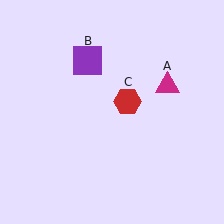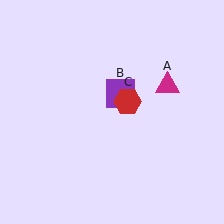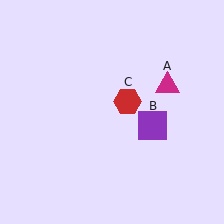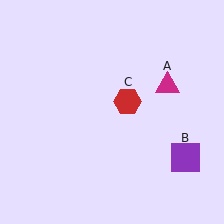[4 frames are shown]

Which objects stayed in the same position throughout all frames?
Magenta triangle (object A) and red hexagon (object C) remained stationary.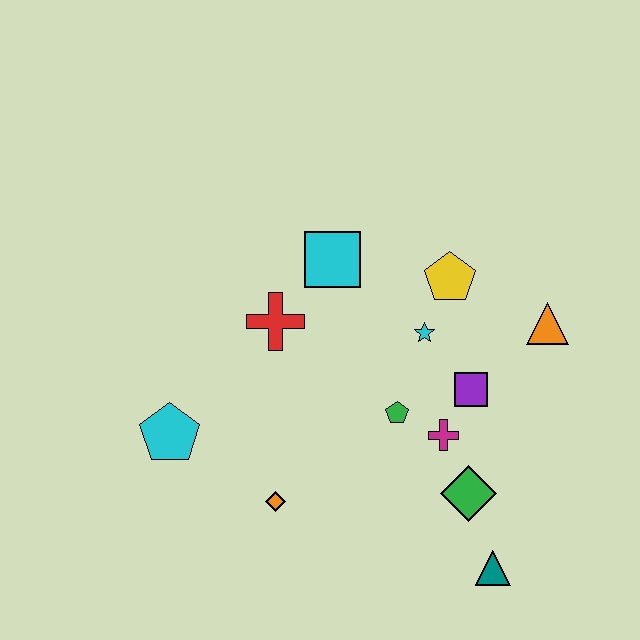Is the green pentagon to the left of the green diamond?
Yes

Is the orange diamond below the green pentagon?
Yes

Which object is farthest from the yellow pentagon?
The cyan pentagon is farthest from the yellow pentagon.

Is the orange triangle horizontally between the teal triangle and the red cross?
No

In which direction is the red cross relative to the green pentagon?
The red cross is to the left of the green pentagon.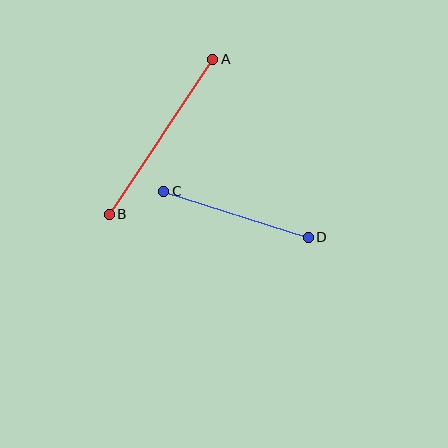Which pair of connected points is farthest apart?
Points A and B are farthest apart.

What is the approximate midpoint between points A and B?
The midpoint is at approximately (161, 137) pixels.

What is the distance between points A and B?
The distance is approximately 187 pixels.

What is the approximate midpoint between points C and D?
The midpoint is at approximately (236, 214) pixels.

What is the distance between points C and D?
The distance is approximately 151 pixels.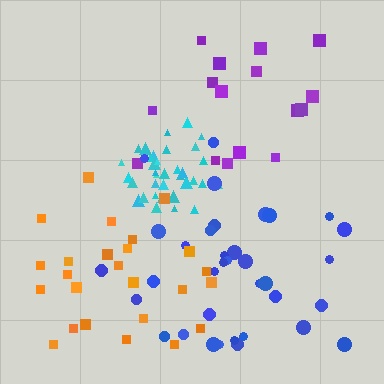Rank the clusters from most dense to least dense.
cyan, orange, blue, purple.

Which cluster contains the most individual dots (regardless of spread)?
Cyan (35).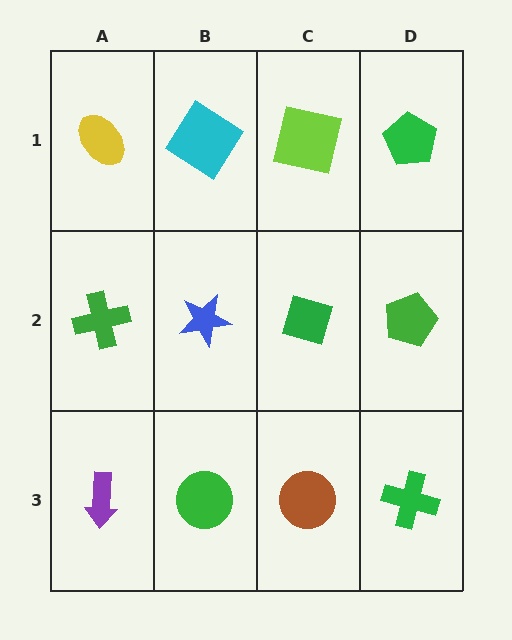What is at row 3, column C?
A brown circle.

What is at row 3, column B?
A green circle.